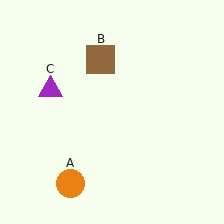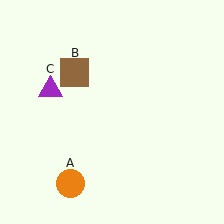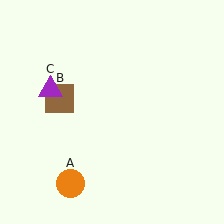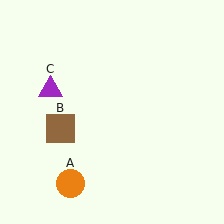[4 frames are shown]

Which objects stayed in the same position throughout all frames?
Orange circle (object A) and purple triangle (object C) remained stationary.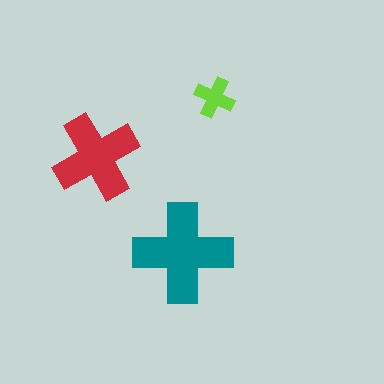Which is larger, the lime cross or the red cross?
The red one.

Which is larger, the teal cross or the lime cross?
The teal one.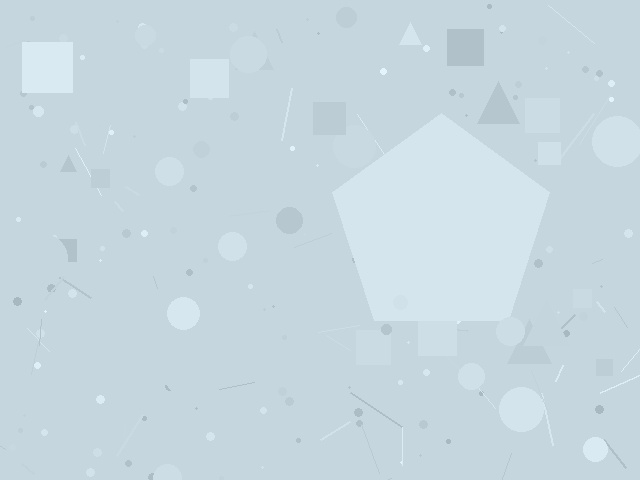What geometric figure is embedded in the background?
A pentagon is embedded in the background.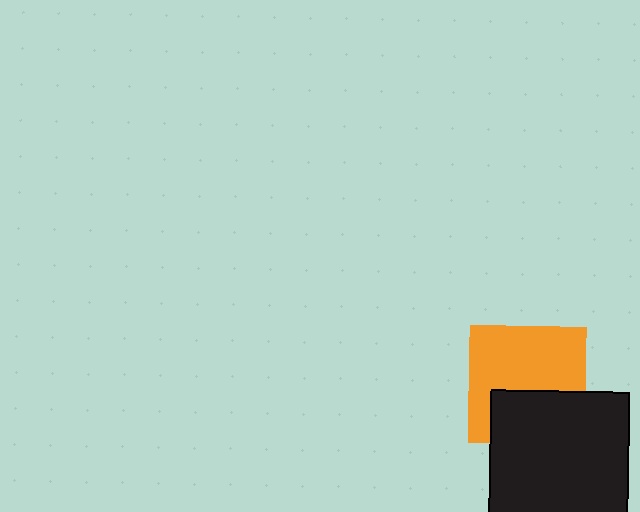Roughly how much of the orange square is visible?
About half of it is visible (roughly 63%).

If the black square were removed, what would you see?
You would see the complete orange square.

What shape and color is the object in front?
The object in front is a black square.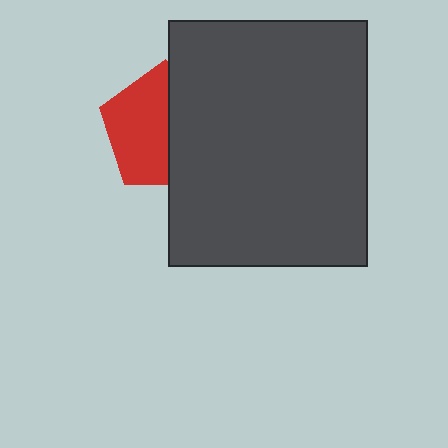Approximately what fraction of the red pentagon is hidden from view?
Roughly 47% of the red pentagon is hidden behind the dark gray rectangle.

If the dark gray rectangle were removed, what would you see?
You would see the complete red pentagon.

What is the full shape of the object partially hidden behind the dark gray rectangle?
The partially hidden object is a red pentagon.